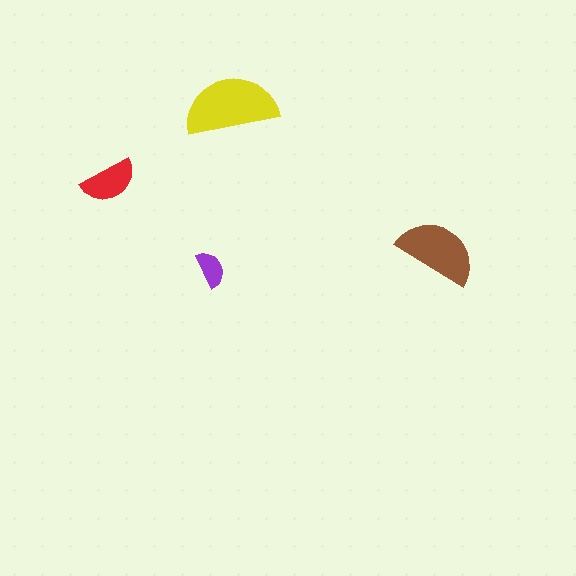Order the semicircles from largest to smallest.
the yellow one, the brown one, the red one, the purple one.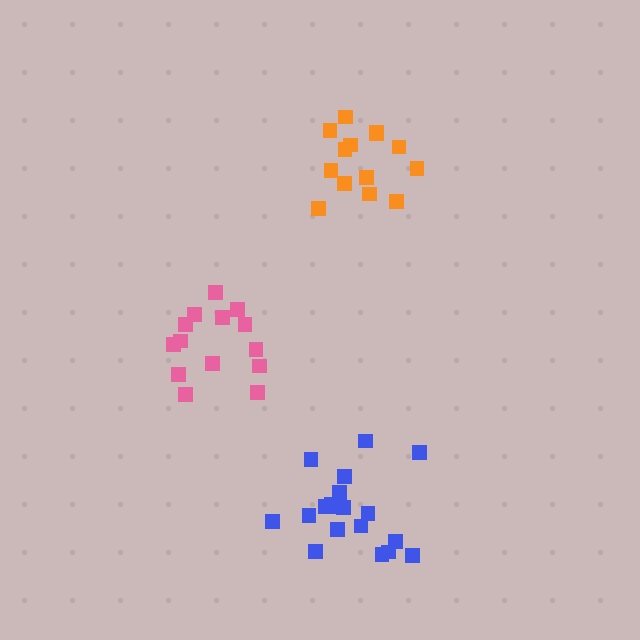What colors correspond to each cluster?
The clusters are colored: blue, orange, pink.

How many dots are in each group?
Group 1: 19 dots, Group 2: 14 dots, Group 3: 14 dots (47 total).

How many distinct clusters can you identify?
There are 3 distinct clusters.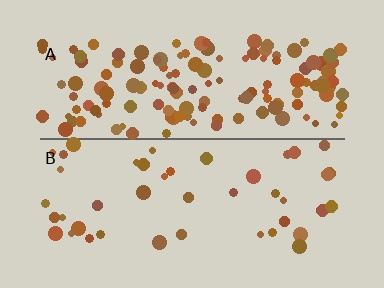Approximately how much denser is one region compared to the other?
Approximately 3.4× — region A over region B.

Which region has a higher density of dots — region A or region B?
A (the top).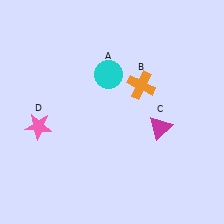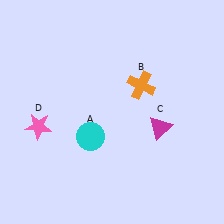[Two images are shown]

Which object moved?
The cyan circle (A) moved down.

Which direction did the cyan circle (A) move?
The cyan circle (A) moved down.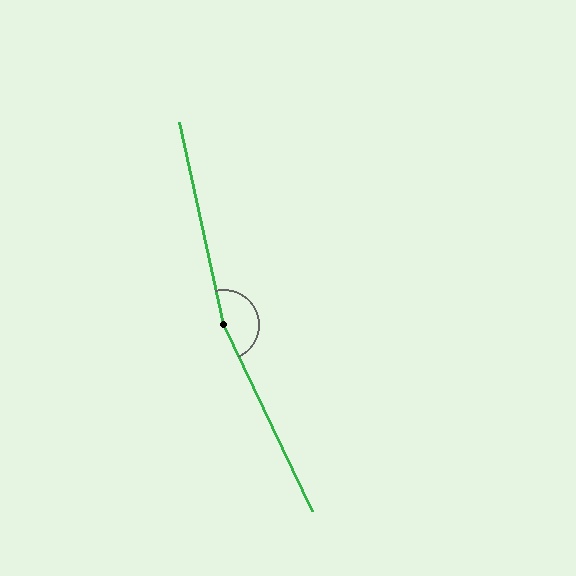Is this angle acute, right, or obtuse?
It is obtuse.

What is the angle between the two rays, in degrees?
Approximately 167 degrees.